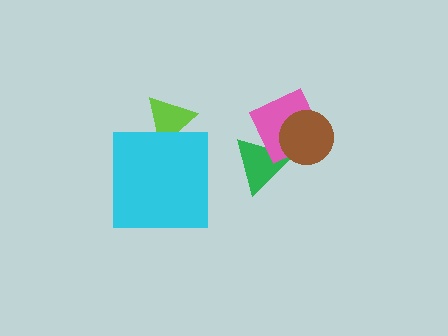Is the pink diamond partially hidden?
Yes, it is partially covered by another shape.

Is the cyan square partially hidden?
No, no other shape covers it.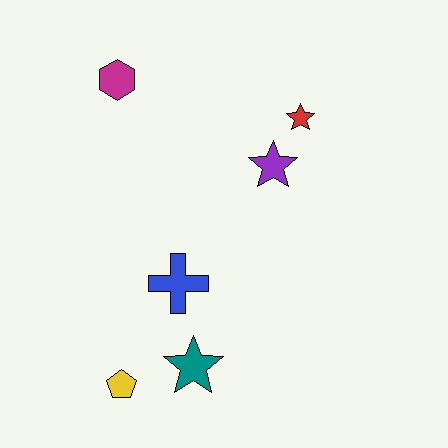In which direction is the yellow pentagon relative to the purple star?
The yellow pentagon is below the purple star.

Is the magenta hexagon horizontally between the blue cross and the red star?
No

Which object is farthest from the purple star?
The yellow pentagon is farthest from the purple star.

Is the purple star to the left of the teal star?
No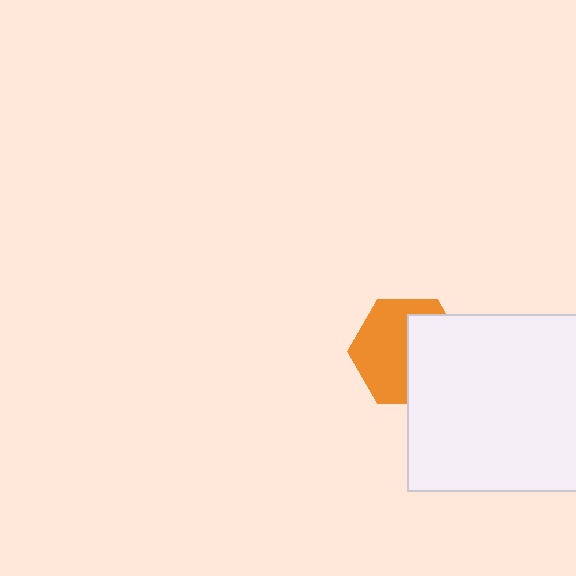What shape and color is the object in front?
The object in front is a white square.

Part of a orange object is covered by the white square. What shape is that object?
It is a hexagon.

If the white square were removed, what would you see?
You would see the complete orange hexagon.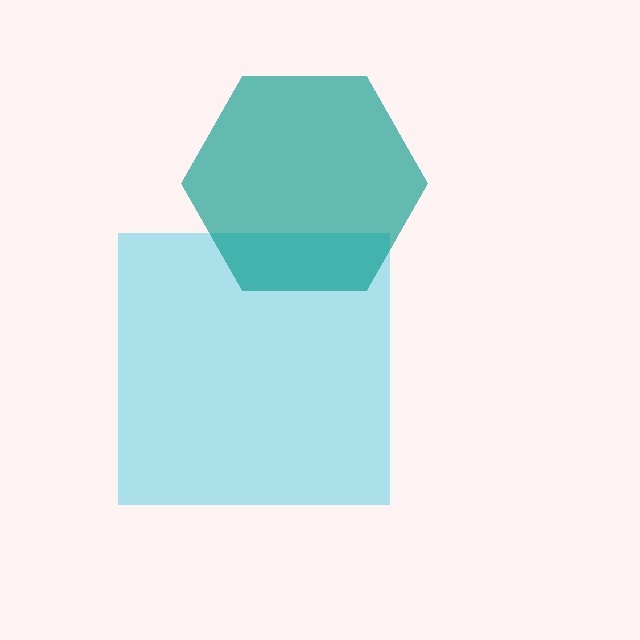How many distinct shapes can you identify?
There are 2 distinct shapes: a cyan square, a teal hexagon.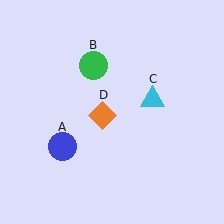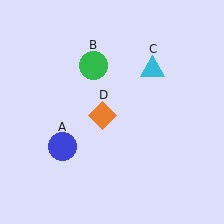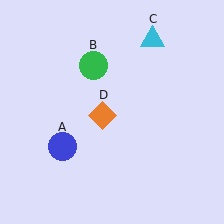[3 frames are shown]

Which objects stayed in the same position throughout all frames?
Blue circle (object A) and green circle (object B) and orange diamond (object D) remained stationary.